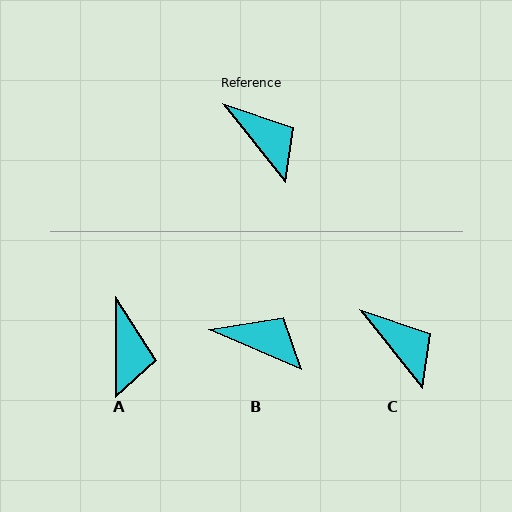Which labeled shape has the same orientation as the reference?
C.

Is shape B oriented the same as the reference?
No, it is off by about 28 degrees.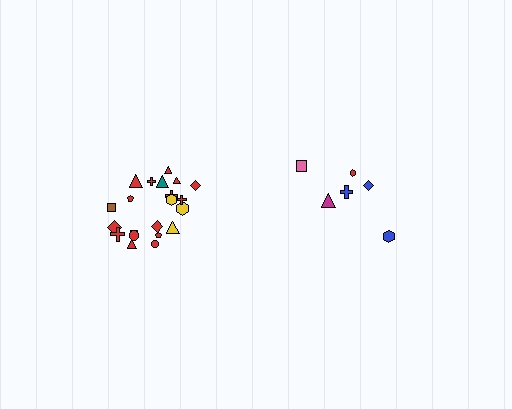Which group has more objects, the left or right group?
The left group.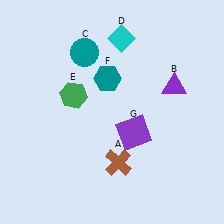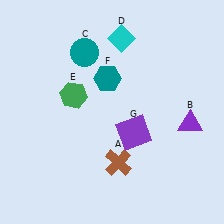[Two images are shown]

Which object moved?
The purple triangle (B) moved down.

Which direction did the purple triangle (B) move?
The purple triangle (B) moved down.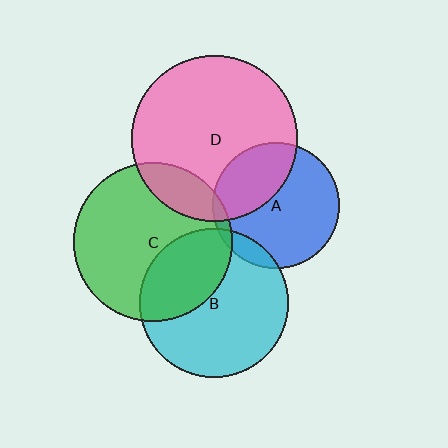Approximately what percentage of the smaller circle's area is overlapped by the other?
Approximately 35%.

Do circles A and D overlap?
Yes.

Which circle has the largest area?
Circle D (pink).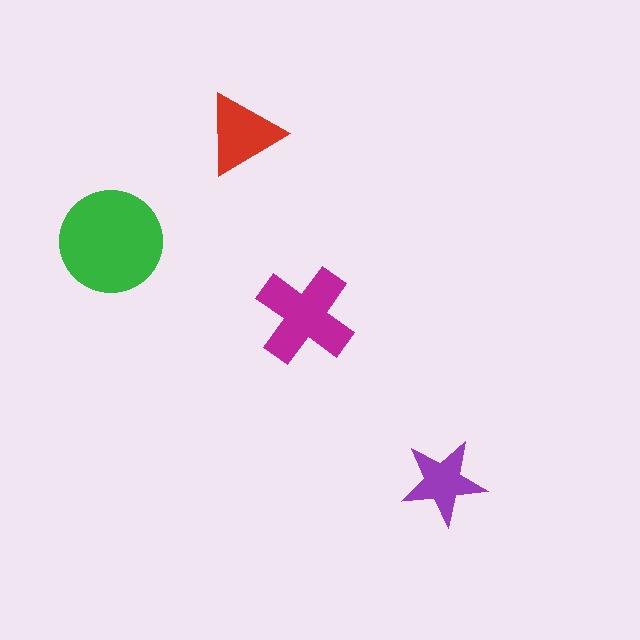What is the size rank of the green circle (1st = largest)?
1st.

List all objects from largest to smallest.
The green circle, the magenta cross, the red triangle, the purple star.